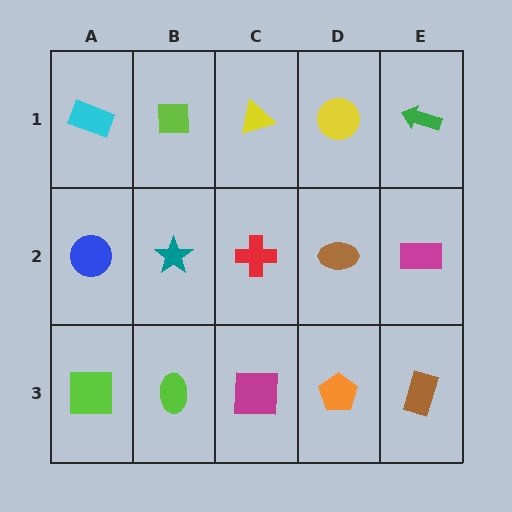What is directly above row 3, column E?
A magenta rectangle.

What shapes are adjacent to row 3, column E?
A magenta rectangle (row 2, column E), an orange pentagon (row 3, column D).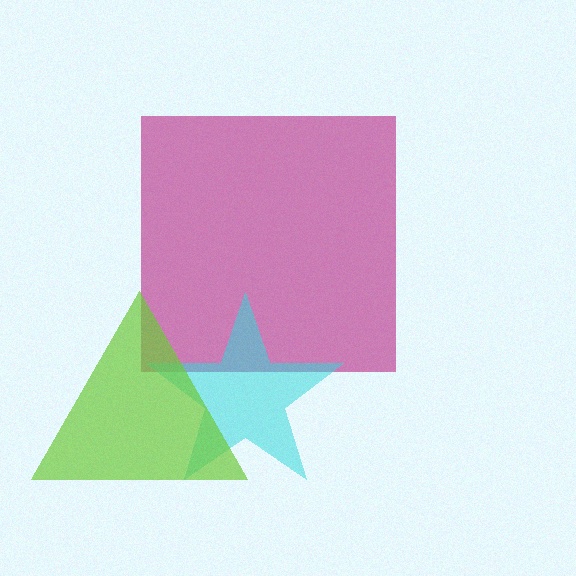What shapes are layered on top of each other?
The layered shapes are: a magenta square, a cyan star, a lime triangle.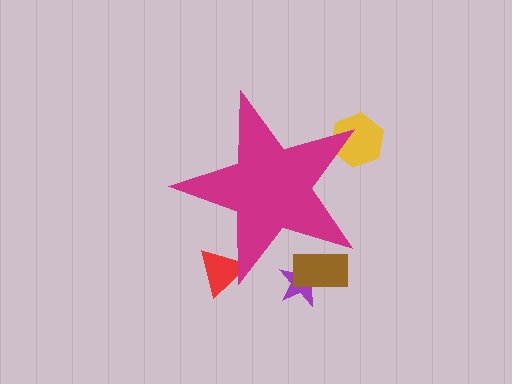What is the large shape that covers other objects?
A magenta star.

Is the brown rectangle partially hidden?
Yes, the brown rectangle is partially hidden behind the magenta star.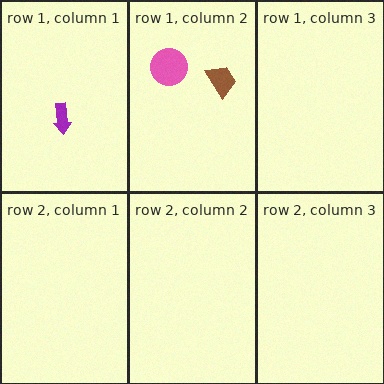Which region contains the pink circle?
The row 1, column 2 region.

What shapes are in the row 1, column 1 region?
The purple arrow.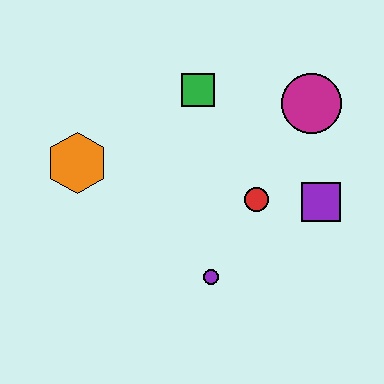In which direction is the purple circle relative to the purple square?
The purple circle is to the left of the purple square.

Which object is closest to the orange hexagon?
The green square is closest to the orange hexagon.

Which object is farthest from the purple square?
The orange hexagon is farthest from the purple square.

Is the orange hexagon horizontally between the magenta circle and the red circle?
No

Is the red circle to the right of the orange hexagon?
Yes